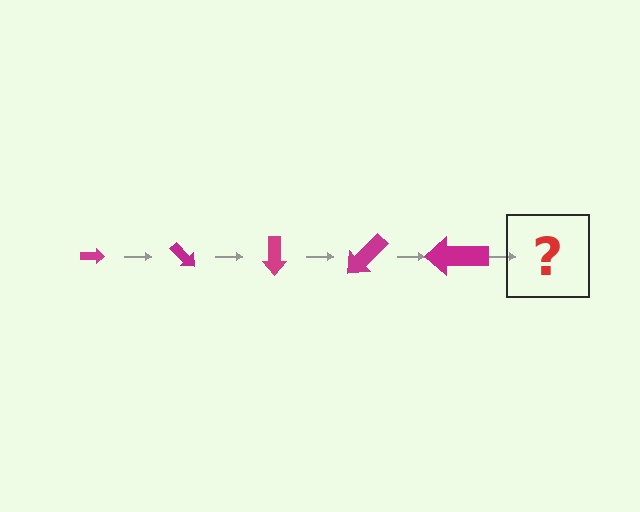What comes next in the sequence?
The next element should be an arrow, larger than the previous one and rotated 225 degrees from the start.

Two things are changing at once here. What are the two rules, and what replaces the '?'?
The two rules are that the arrow grows larger each step and it rotates 45 degrees each step. The '?' should be an arrow, larger than the previous one and rotated 225 degrees from the start.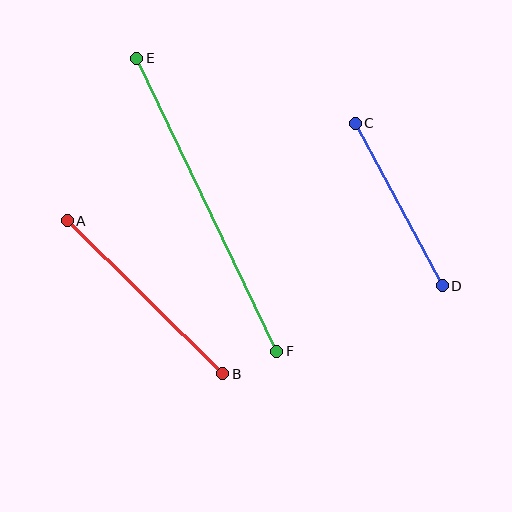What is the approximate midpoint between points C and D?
The midpoint is at approximately (399, 205) pixels.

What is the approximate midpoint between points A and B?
The midpoint is at approximately (145, 297) pixels.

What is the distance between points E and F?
The distance is approximately 325 pixels.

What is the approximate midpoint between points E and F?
The midpoint is at approximately (207, 205) pixels.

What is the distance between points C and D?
The distance is approximately 185 pixels.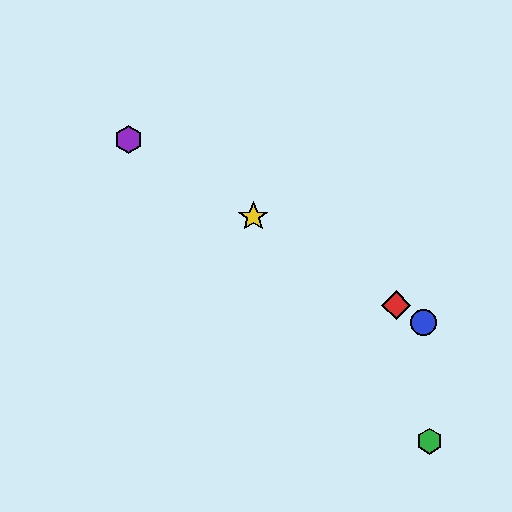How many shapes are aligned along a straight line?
4 shapes (the red diamond, the blue circle, the yellow star, the purple hexagon) are aligned along a straight line.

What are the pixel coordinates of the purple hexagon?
The purple hexagon is at (128, 139).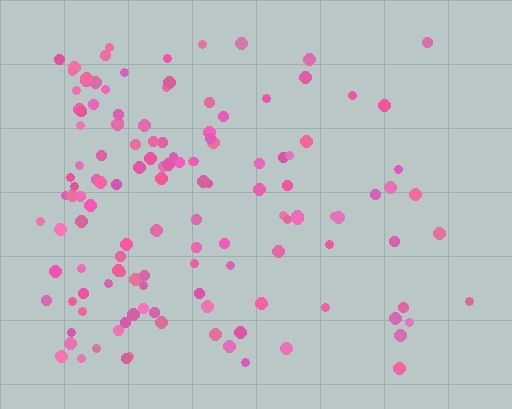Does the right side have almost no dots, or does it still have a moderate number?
Still a moderate number, just noticeably fewer than the left.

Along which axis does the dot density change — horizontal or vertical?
Horizontal.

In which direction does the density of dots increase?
From right to left, with the left side densest.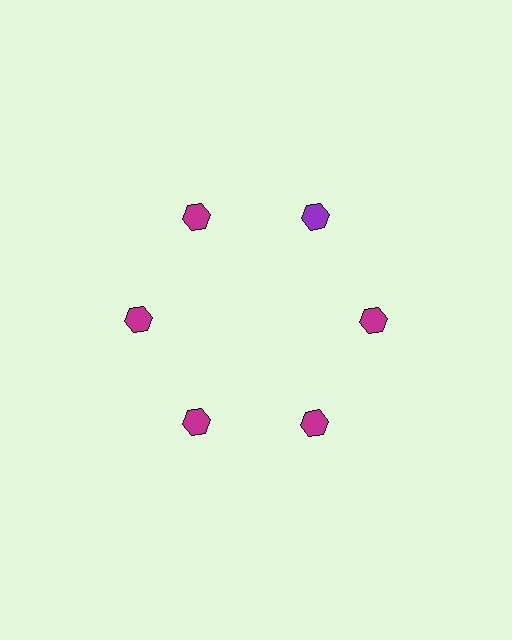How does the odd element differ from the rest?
It has a different color: purple instead of magenta.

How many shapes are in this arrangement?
There are 6 shapes arranged in a ring pattern.